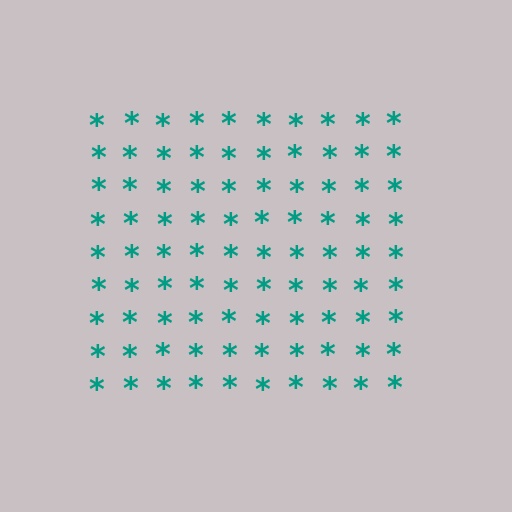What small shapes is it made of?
It is made of small asterisks.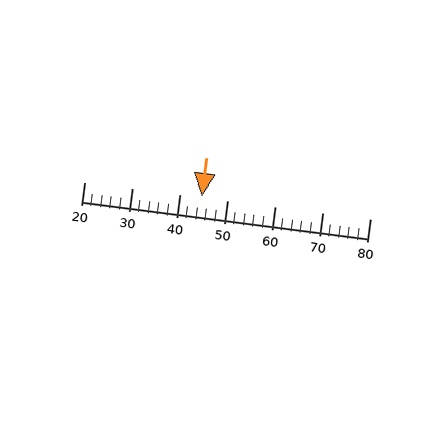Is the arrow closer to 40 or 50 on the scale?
The arrow is closer to 40.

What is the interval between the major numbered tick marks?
The major tick marks are spaced 10 units apart.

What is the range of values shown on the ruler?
The ruler shows values from 20 to 80.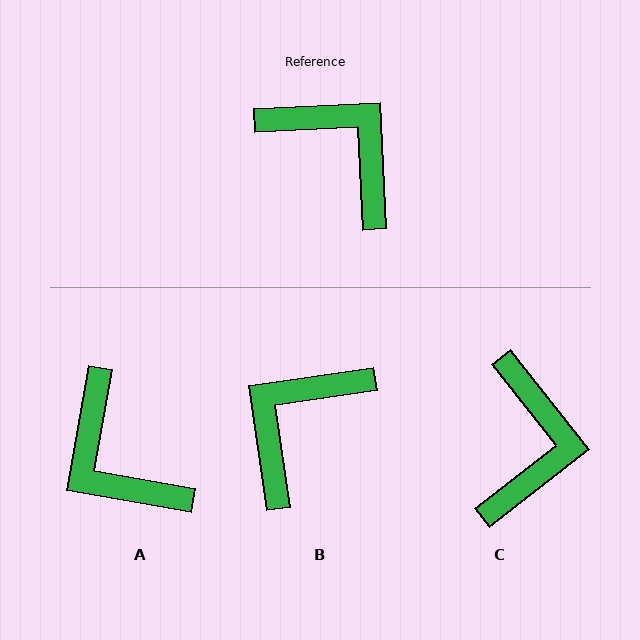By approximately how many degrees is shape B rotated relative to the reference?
Approximately 95 degrees counter-clockwise.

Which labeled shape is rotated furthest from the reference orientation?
A, about 167 degrees away.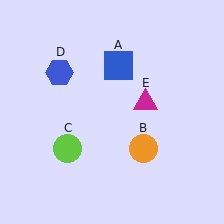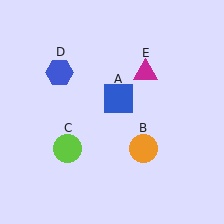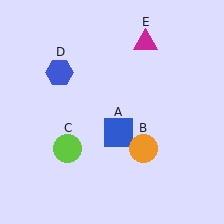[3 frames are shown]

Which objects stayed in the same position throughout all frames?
Orange circle (object B) and lime circle (object C) and blue hexagon (object D) remained stationary.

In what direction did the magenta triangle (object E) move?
The magenta triangle (object E) moved up.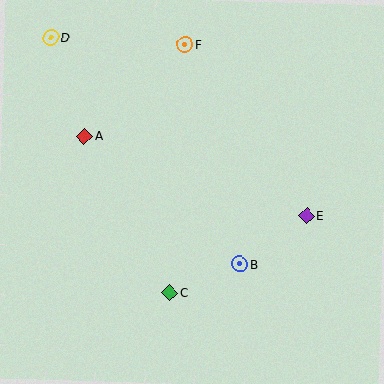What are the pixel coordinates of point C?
Point C is at (170, 292).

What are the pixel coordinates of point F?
Point F is at (185, 45).